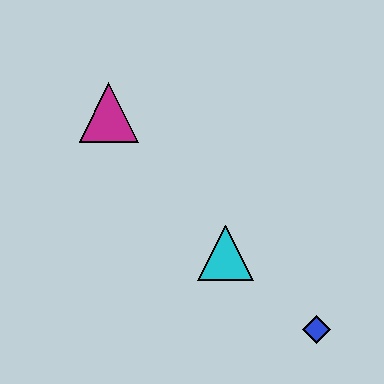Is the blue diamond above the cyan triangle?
No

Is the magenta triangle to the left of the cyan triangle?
Yes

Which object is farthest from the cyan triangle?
The magenta triangle is farthest from the cyan triangle.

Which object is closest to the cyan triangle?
The blue diamond is closest to the cyan triangle.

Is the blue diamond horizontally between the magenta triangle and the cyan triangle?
No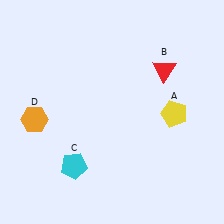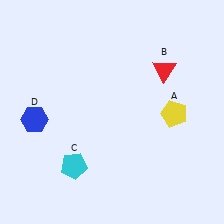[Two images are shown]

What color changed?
The hexagon (D) changed from orange in Image 1 to blue in Image 2.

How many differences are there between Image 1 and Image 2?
There is 1 difference between the two images.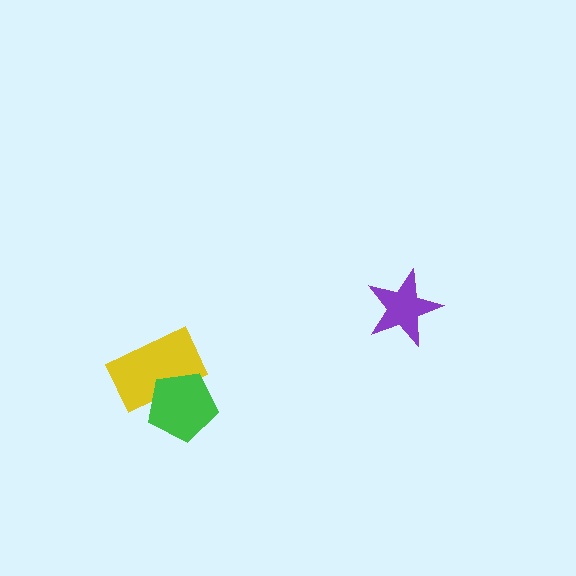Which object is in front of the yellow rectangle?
The green pentagon is in front of the yellow rectangle.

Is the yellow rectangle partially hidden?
Yes, it is partially covered by another shape.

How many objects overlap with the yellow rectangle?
1 object overlaps with the yellow rectangle.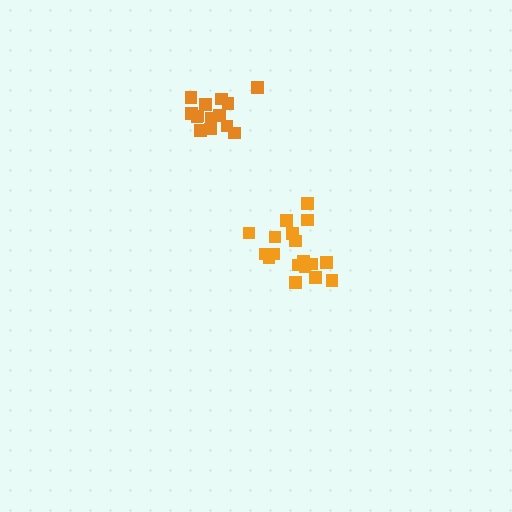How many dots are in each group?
Group 1: 14 dots, Group 2: 18 dots (32 total).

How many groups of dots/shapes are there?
There are 2 groups.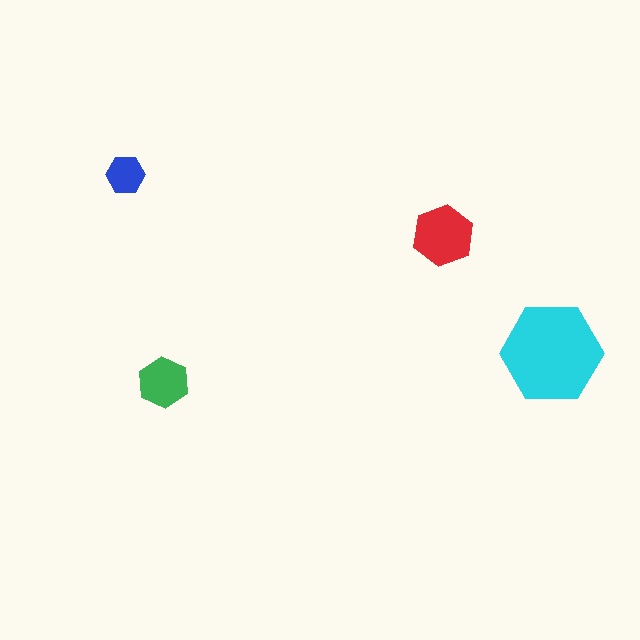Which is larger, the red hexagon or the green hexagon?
The red one.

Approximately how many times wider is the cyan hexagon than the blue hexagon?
About 2.5 times wider.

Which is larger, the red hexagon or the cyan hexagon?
The cyan one.